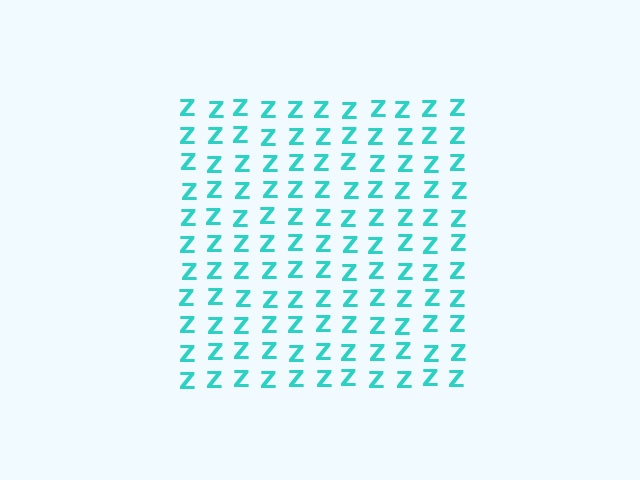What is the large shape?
The large shape is a square.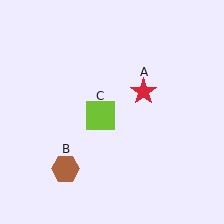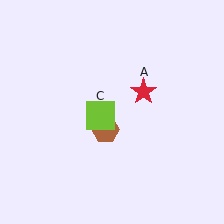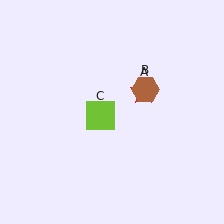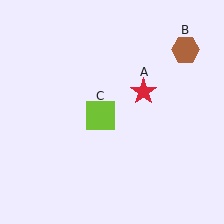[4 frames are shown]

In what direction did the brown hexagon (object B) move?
The brown hexagon (object B) moved up and to the right.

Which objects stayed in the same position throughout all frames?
Red star (object A) and lime square (object C) remained stationary.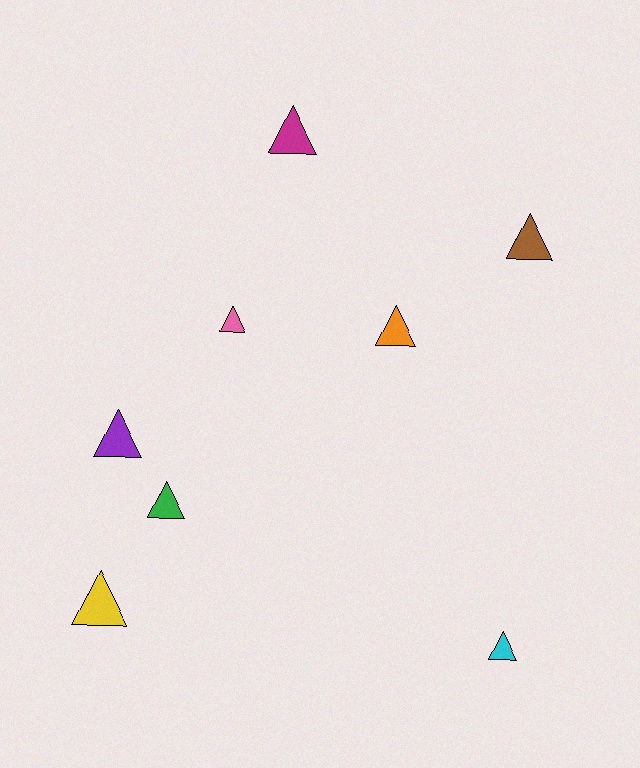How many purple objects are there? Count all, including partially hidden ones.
There is 1 purple object.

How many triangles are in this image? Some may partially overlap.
There are 8 triangles.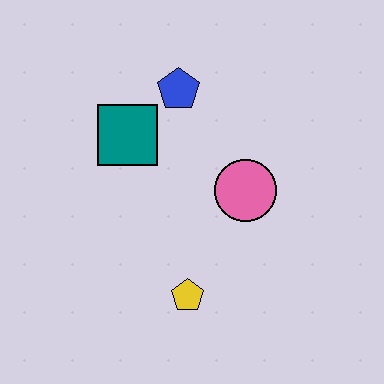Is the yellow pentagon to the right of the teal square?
Yes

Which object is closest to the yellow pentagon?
The pink circle is closest to the yellow pentagon.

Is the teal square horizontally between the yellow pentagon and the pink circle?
No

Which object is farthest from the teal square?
The yellow pentagon is farthest from the teal square.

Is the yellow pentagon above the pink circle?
No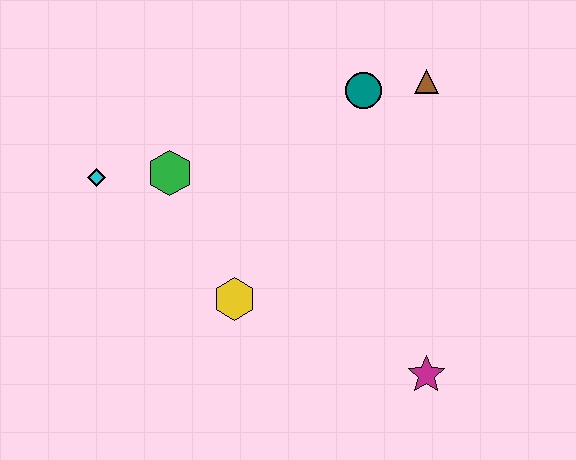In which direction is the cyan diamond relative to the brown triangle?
The cyan diamond is to the left of the brown triangle.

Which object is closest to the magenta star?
The yellow hexagon is closest to the magenta star.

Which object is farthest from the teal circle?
The magenta star is farthest from the teal circle.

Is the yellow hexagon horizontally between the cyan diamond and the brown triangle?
Yes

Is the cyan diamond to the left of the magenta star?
Yes